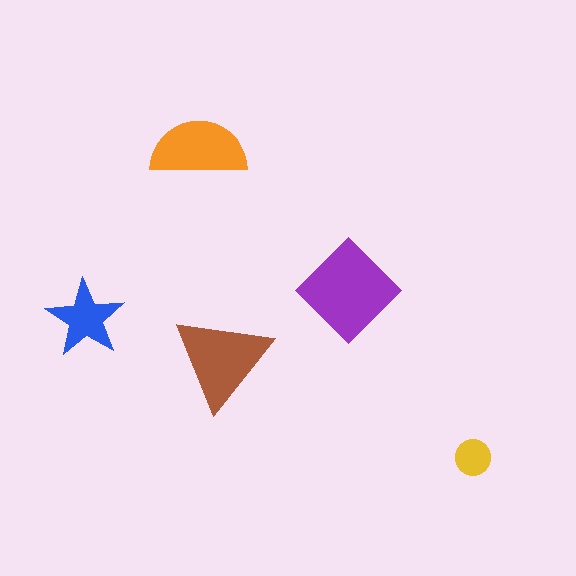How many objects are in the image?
There are 5 objects in the image.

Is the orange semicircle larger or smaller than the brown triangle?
Smaller.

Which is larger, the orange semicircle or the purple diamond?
The purple diamond.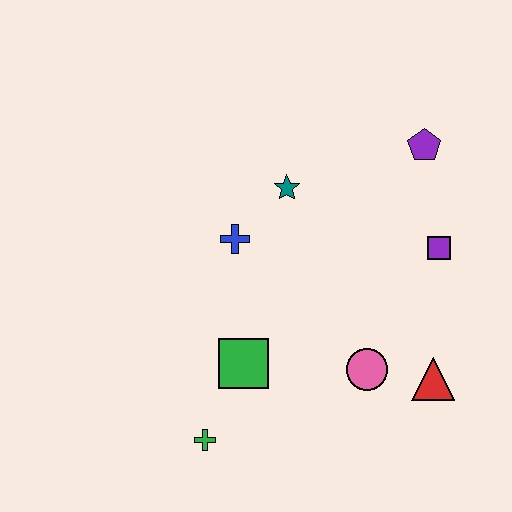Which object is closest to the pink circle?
The red triangle is closest to the pink circle.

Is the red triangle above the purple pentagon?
No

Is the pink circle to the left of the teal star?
No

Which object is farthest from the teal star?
The green cross is farthest from the teal star.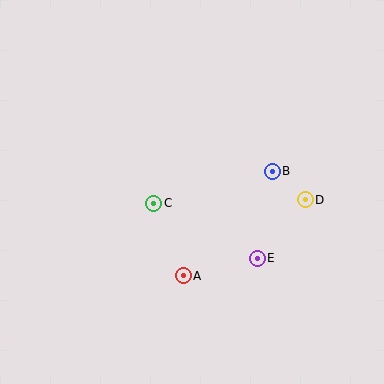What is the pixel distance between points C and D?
The distance between C and D is 151 pixels.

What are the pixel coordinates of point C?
Point C is at (154, 203).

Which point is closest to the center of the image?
Point C at (154, 203) is closest to the center.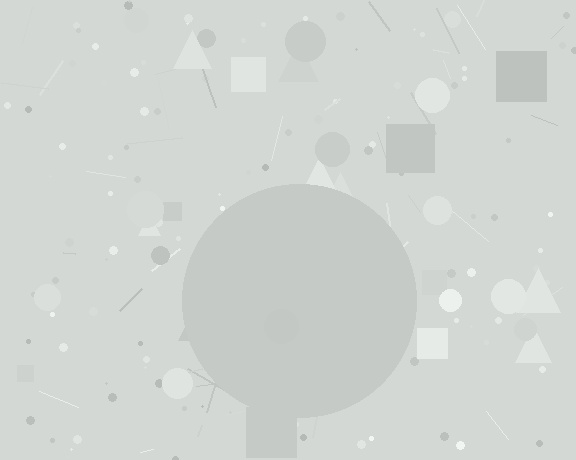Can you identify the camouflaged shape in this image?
The camouflaged shape is a circle.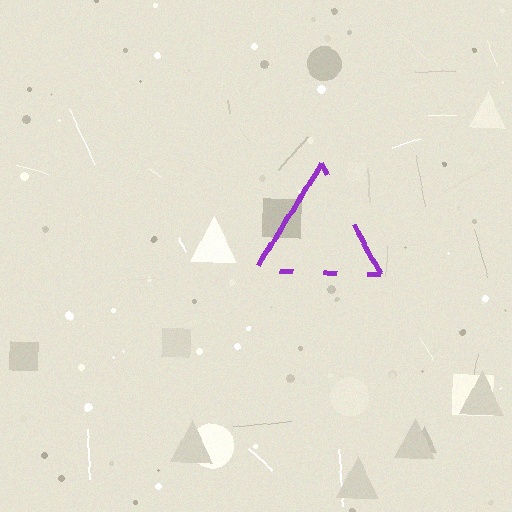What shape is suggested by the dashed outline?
The dashed outline suggests a triangle.